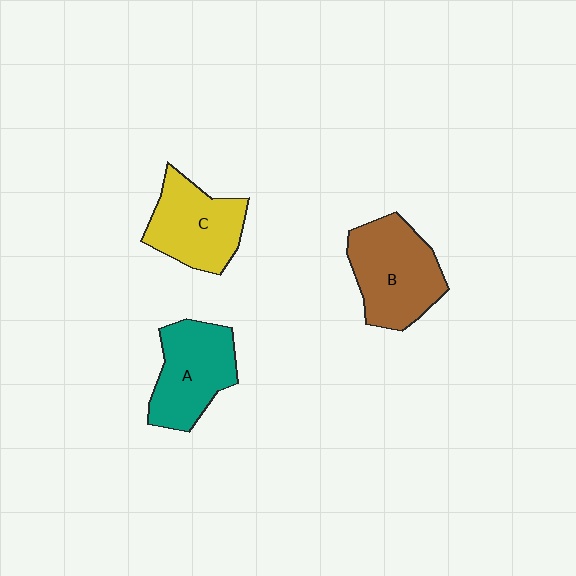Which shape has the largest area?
Shape B (brown).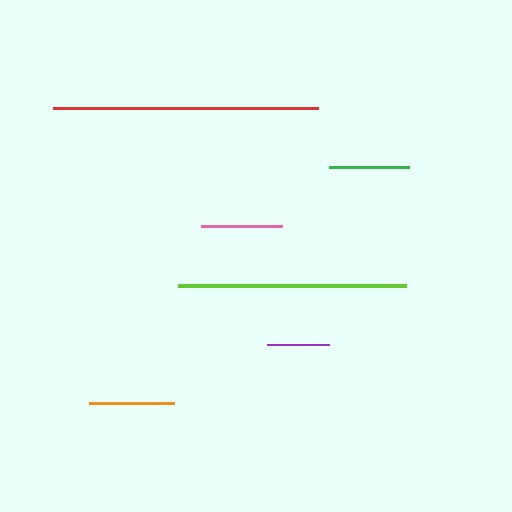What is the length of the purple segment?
The purple segment is approximately 62 pixels long.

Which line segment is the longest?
The red line is the longest at approximately 265 pixels.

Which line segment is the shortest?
The purple line is the shortest at approximately 62 pixels.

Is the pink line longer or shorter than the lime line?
The lime line is longer than the pink line.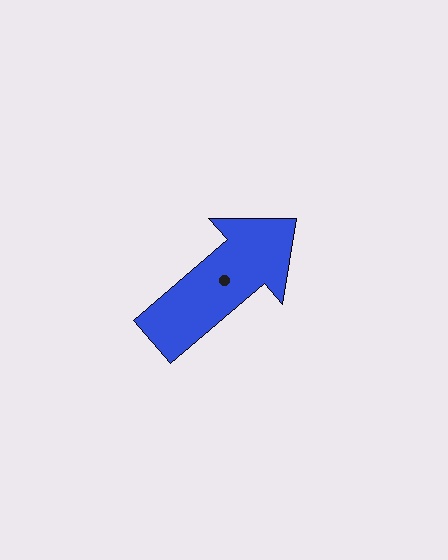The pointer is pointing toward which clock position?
Roughly 2 o'clock.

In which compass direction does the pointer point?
Northeast.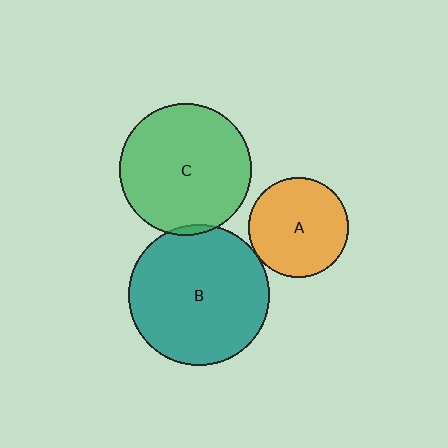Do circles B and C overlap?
Yes.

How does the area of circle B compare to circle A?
Approximately 2.0 times.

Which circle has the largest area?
Circle B (teal).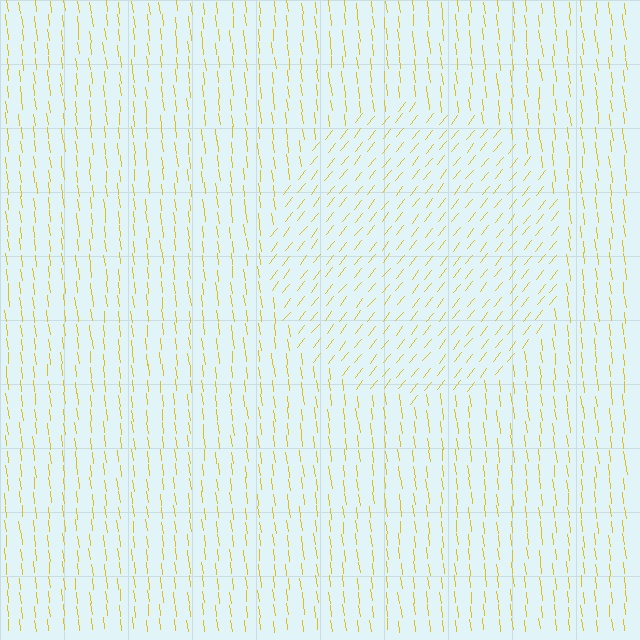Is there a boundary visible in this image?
Yes, there is a texture boundary formed by a change in line orientation.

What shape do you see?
I see a circle.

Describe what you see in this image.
The image is filled with small yellow line segments. A circle region in the image has lines oriented differently from the surrounding lines, creating a visible texture boundary.